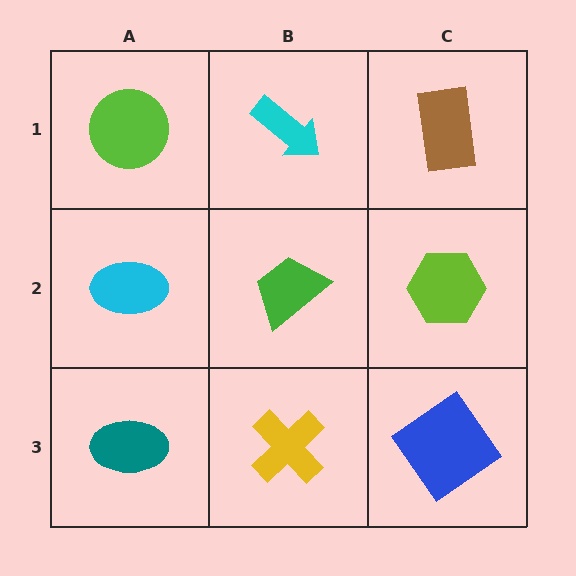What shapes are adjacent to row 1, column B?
A green trapezoid (row 2, column B), a lime circle (row 1, column A), a brown rectangle (row 1, column C).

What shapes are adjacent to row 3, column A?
A cyan ellipse (row 2, column A), a yellow cross (row 3, column B).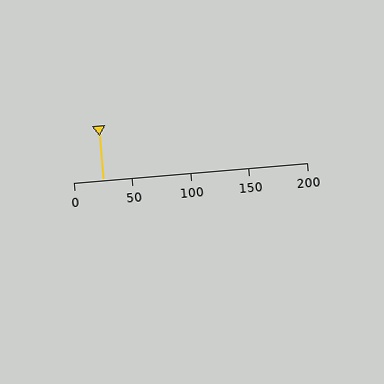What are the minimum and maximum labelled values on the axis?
The axis runs from 0 to 200.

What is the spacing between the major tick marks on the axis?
The major ticks are spaced 50 apart.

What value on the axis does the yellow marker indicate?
The marker indicates approximately 25.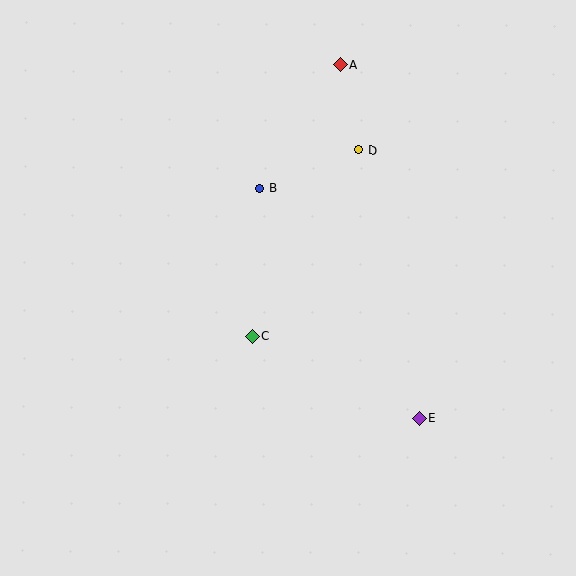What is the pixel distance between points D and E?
The distance between D and E is 275 pixels.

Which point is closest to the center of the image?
Point C at (252, 336) is closest to the center.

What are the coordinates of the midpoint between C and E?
The midpoint between C and E is at (336, 377).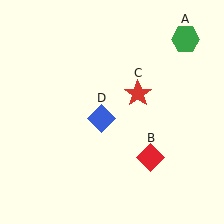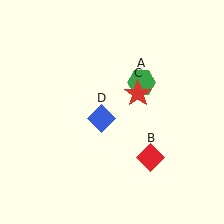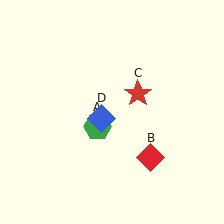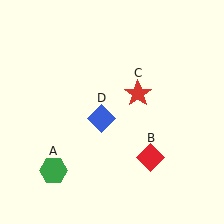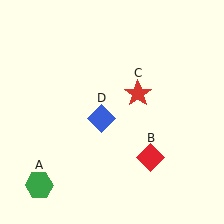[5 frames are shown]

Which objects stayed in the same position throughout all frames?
Red diamond (object B) and red star (object C) and blue diamond (object D) remained stationary.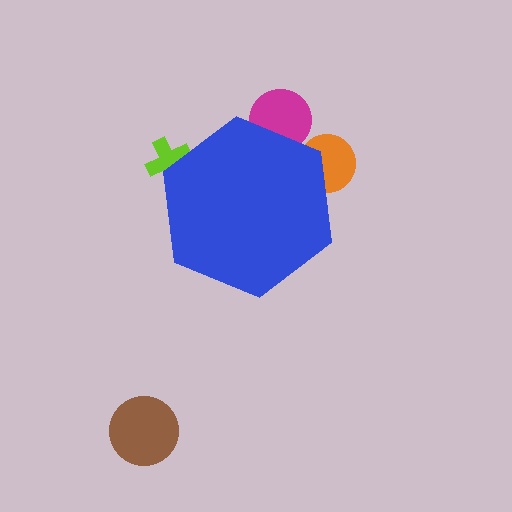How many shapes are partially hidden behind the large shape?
3 shapes are partially hidden.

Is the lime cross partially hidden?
Yes, the lime cross is partially hidden behind the blue hexagon.